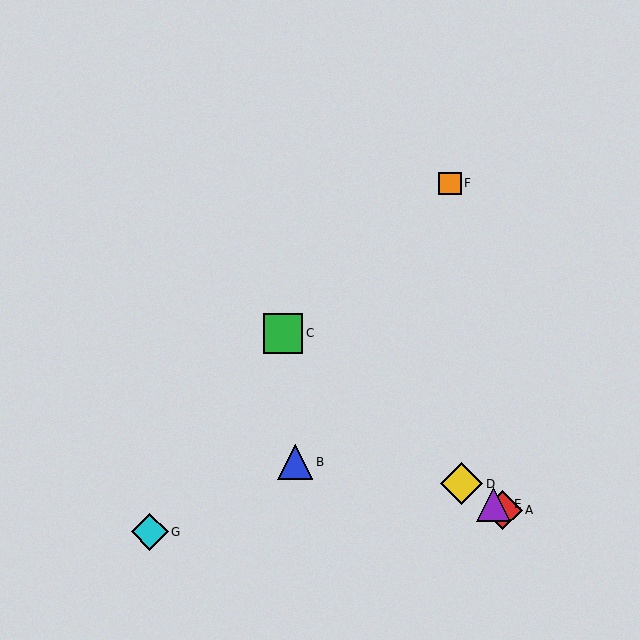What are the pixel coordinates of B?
Object B is at (295, 462).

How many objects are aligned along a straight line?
3 objects (A, D, E) are aligned along a straight line.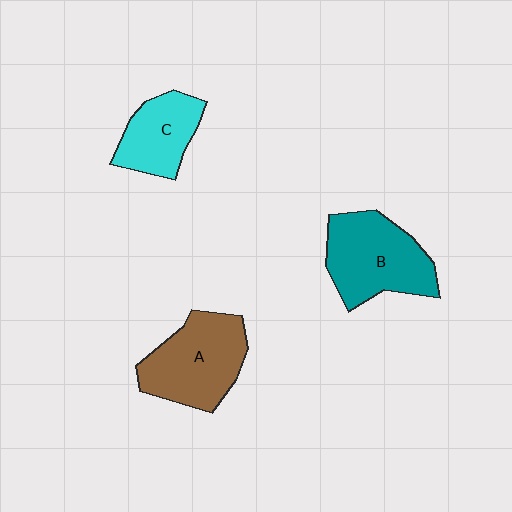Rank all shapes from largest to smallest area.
From largest to smallest: B (teal), A (brown), C (cyan).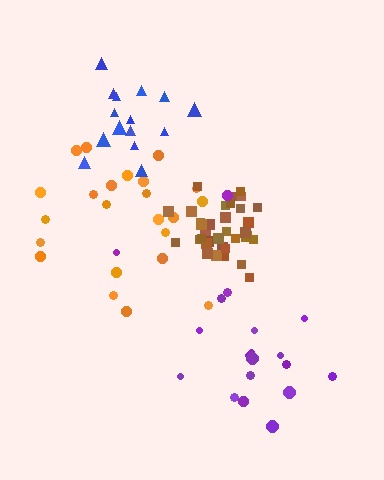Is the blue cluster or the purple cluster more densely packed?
Blue.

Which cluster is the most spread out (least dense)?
Purple.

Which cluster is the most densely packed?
Brown.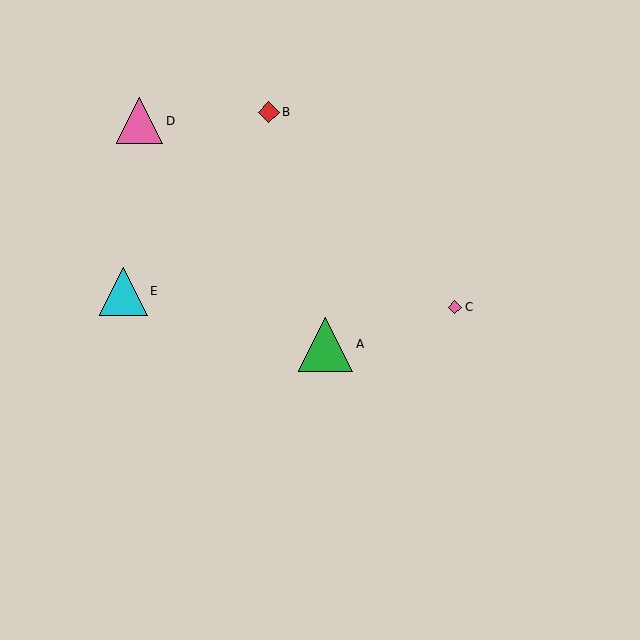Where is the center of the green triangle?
The center of the green triangle is at (326, 344).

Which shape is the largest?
The green triangle (labeled A) is the largest.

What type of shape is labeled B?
Shape B is a red diamond.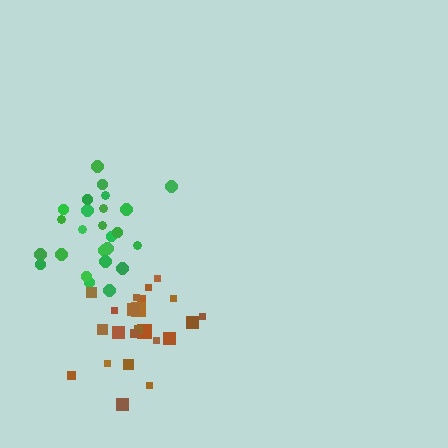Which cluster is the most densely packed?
Brown.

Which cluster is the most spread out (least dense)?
Green.